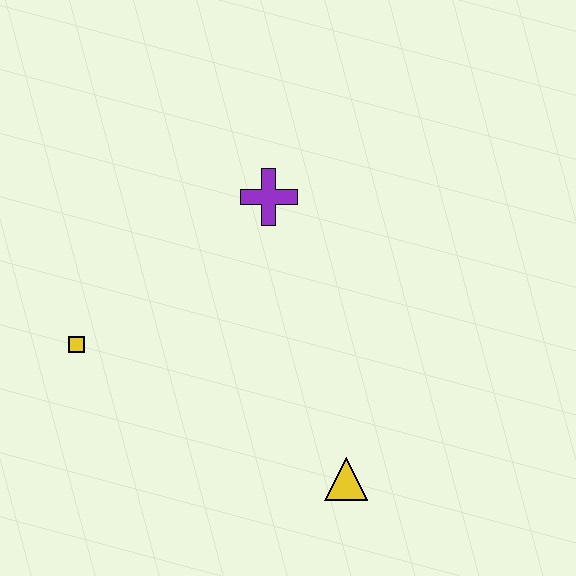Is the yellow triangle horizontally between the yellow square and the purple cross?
No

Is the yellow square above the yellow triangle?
Yes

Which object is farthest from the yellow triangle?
The yellow square is farthest from the yellow triangle.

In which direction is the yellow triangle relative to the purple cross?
The yellow triangle is below the purple cross.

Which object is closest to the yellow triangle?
The purple cross is closest to the yellow triangle.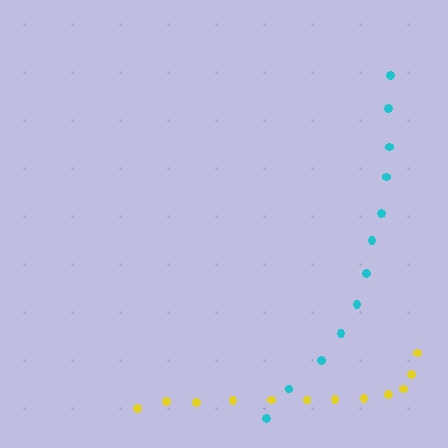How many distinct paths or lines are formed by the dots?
There are 2 distinct paths.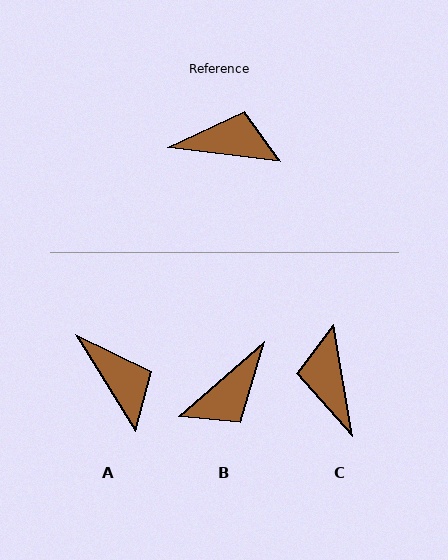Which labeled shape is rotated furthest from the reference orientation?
B, about 131 degrees away.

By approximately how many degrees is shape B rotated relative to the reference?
Approximately 131 degrees clockwise.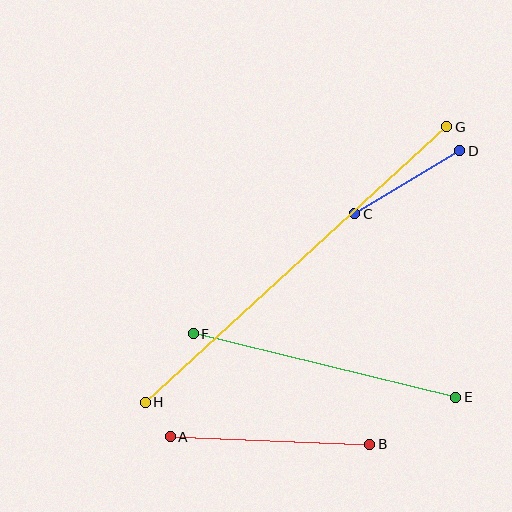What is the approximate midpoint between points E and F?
The midpoint is at approximately (324, 365) pixels.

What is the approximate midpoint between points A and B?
The midpoint is at approximately (270, 441) pixels.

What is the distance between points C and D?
The distance is approximately 122 pixels.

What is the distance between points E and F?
The distance is approximately 270 pixels.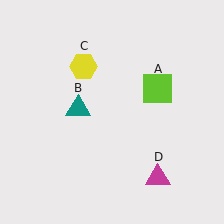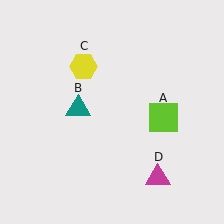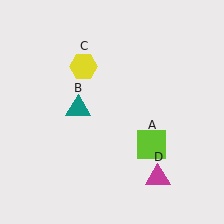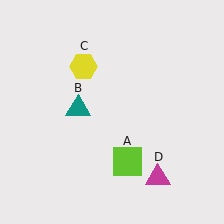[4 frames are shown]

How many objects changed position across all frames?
1 object changed position: lime square (object A).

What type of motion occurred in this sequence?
The lime square (object A) rotated clockwise around the center of the scene.